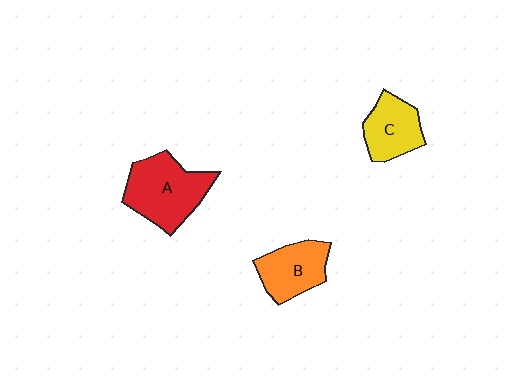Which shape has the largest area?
Shape A (red).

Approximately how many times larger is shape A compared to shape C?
Approximately 1.5 times.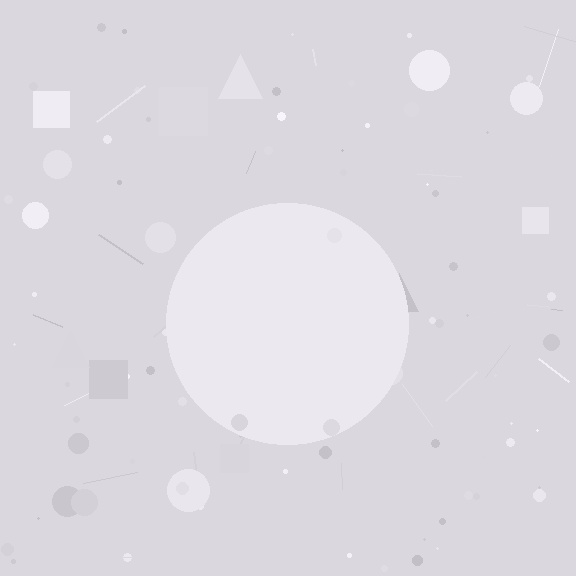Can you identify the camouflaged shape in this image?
The camouflaged shape is a circle.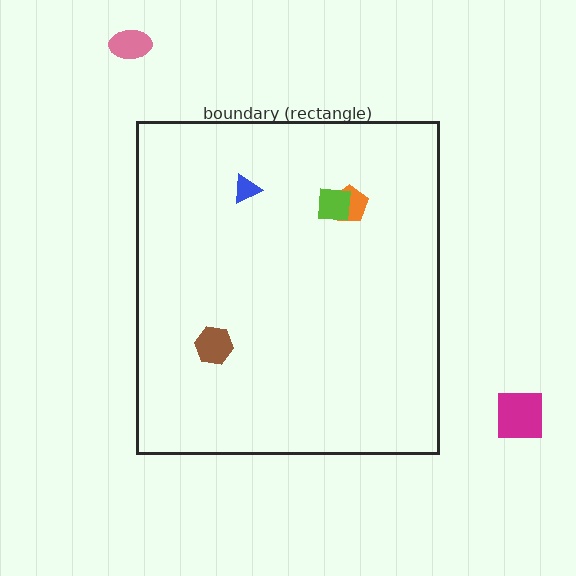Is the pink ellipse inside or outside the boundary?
Outside.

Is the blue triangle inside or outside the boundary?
Inside.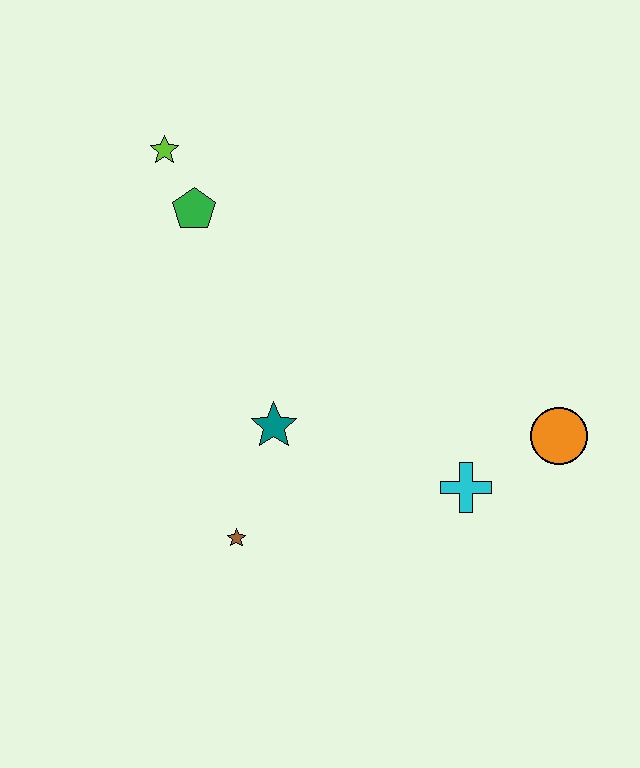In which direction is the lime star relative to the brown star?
The lime star is above the brown star.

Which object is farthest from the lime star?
The orange circle is farthest from the lime star.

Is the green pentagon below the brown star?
No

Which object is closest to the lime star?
The green pentagon is closest to the lime star.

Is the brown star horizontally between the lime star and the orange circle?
Yes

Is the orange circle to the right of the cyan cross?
Yes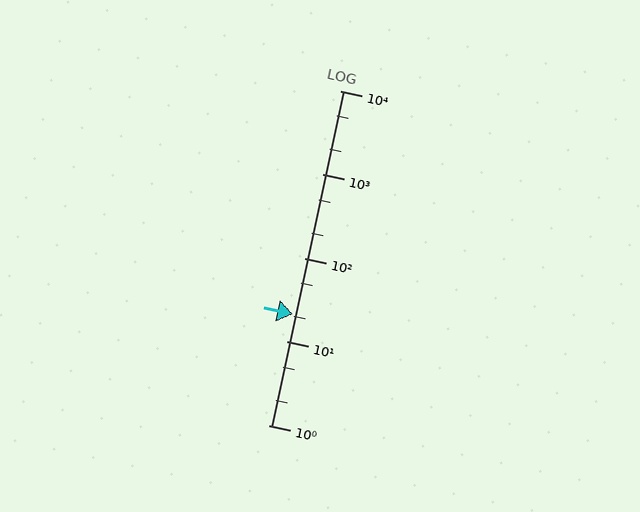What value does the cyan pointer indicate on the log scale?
The pointer indicates approximately 21.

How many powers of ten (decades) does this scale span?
The scale spans 4 decades, from 1 to 10000.